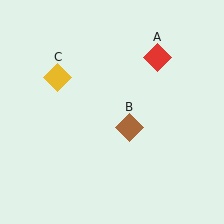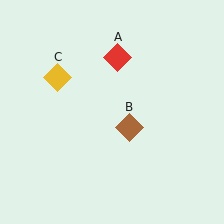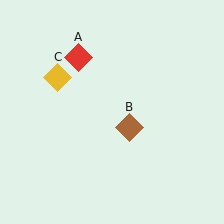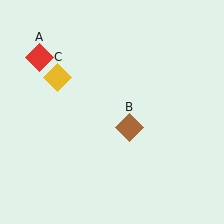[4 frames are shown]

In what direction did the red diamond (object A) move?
The red diamond (object A) moved left.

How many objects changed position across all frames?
1 object changed position: red diamond (object A).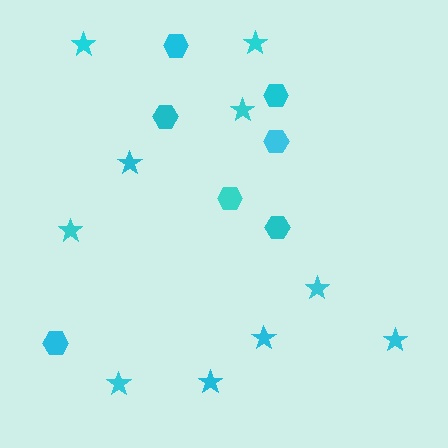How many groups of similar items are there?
There are 2 groups: one group of hexagons (7) and one group of stars (10).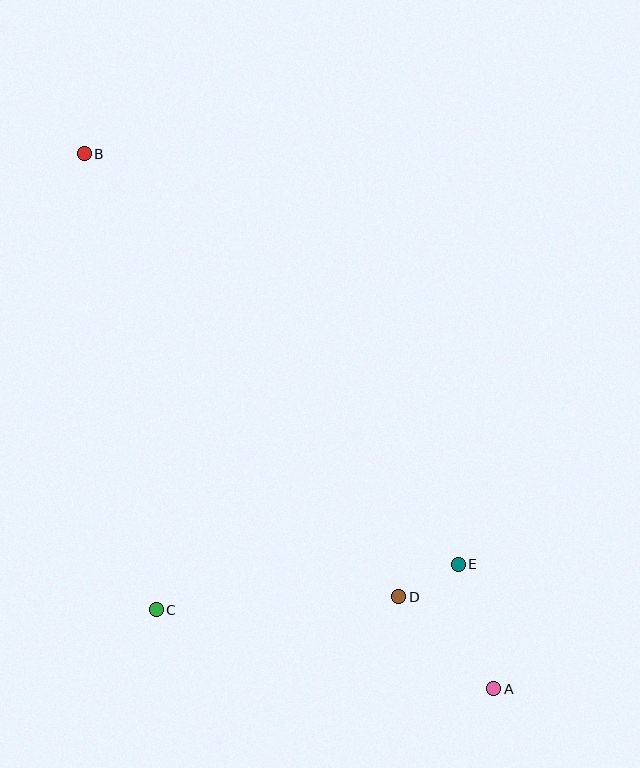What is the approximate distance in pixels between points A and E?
The distance between A and E is approximately 130 pixels.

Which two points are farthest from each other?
Points A and B are farthest from each other.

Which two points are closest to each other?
Points D and E are closest to each other.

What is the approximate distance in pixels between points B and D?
The distance between B and D is approximately 543 pixels.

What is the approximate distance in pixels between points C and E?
The distance between C and E is approximately 305 pixels.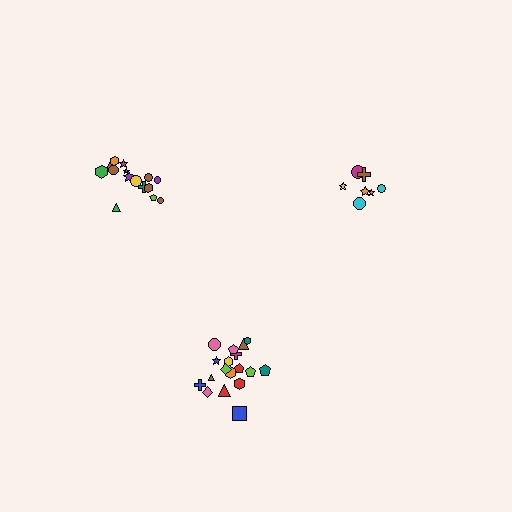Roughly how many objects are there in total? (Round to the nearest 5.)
Roughly 40 objects in total.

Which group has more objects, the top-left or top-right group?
The top-left group.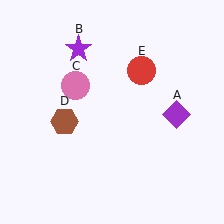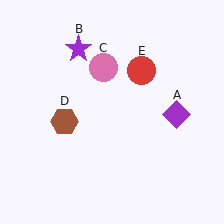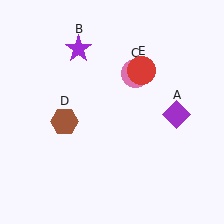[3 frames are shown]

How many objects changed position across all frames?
1 object changed position: pink circle (object C).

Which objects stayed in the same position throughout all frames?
Purple diamond (object A) and purple star (object B) and brown hexagon (object D) and red circle (object E) remained stationary.